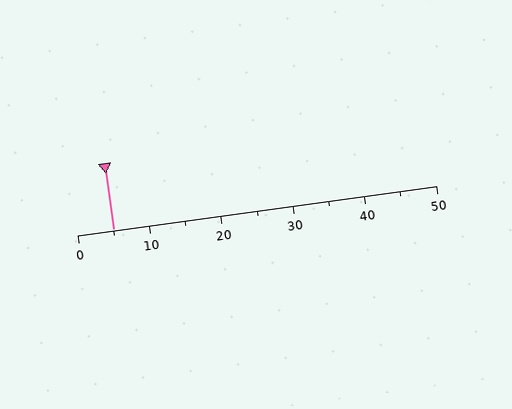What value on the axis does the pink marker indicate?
The marker indicates approximately 5.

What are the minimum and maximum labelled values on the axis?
The axis runs from 0 to 50.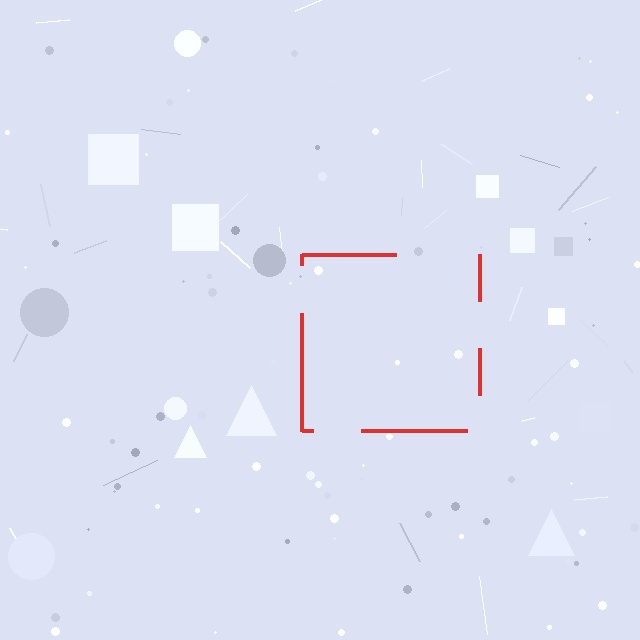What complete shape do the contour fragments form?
The contour fragments form a square.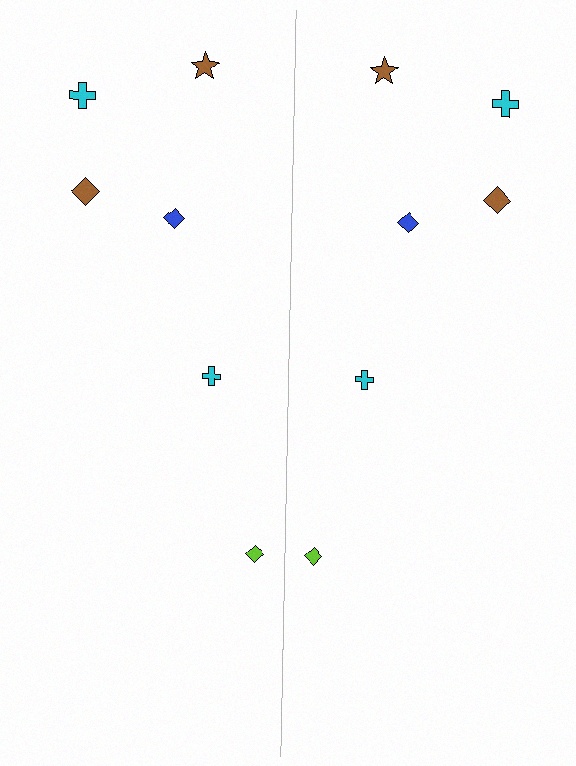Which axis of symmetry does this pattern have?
The pattern has a vertical axis of symmetry running through the center of the image.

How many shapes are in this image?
There are 12 shapes in this image.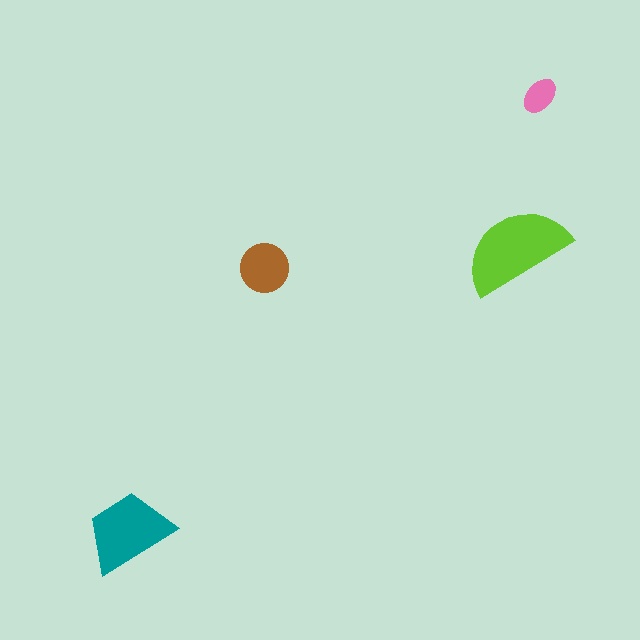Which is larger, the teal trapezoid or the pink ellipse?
The teal trapezoid.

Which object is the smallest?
The pink ellipse.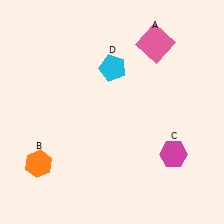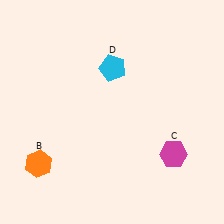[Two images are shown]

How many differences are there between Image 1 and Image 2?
There is 1 difference between the two images.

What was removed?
The pink square (A) was removed in Image 2.